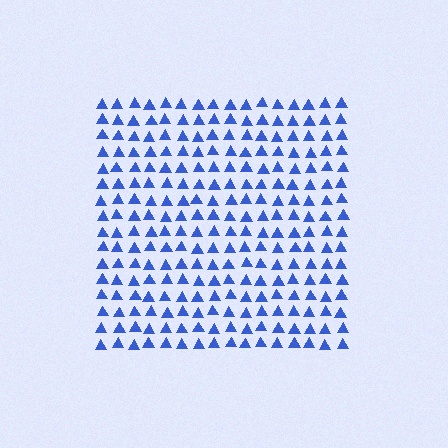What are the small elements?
The small elements are triangles.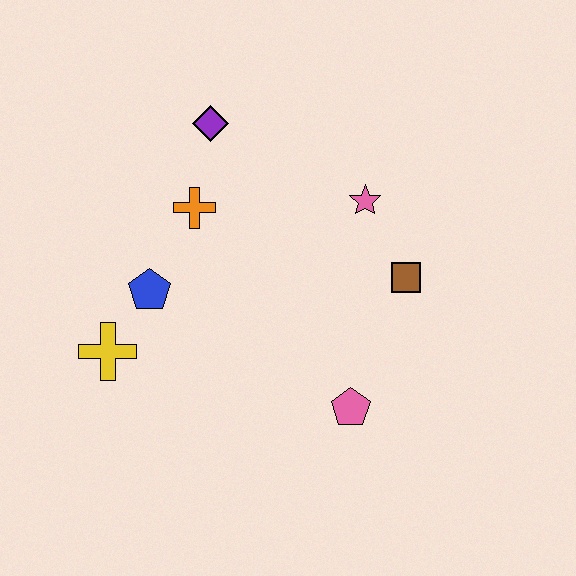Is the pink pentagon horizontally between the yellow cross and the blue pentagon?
No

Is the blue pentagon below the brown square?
Yes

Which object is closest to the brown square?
The pink star is closest to the brown square.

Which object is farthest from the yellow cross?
The brown square is farthest from the yellow cross.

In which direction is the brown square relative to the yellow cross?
The brown square is to the right of the yellow cross.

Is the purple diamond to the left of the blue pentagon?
No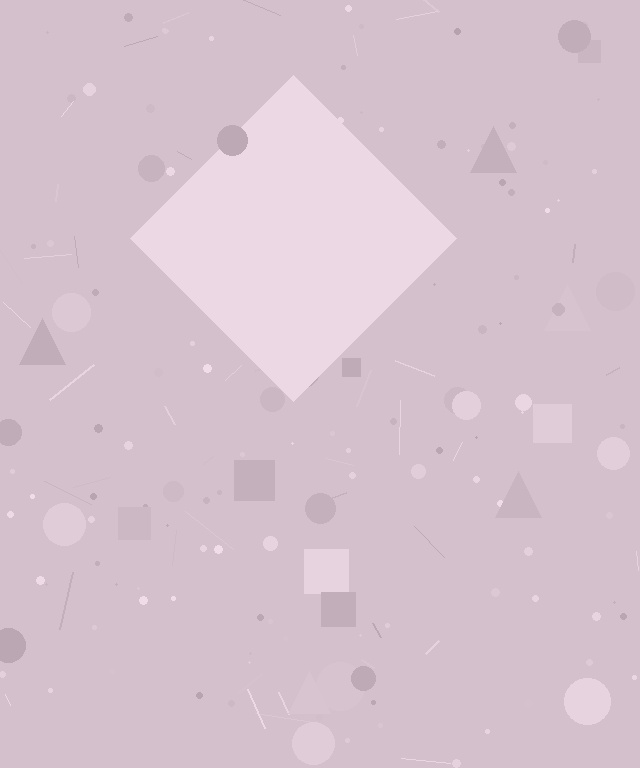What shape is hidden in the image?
A diamond is hidden in the image.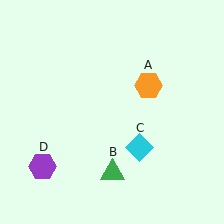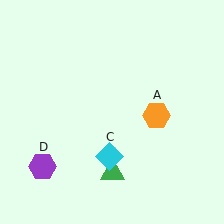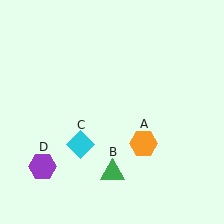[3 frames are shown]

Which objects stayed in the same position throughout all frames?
Green triangle (object B) and purple hexagon (object D) remained stationary.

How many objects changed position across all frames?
2 objects changed position: orange hexagon (object A), cyan diamond (object C).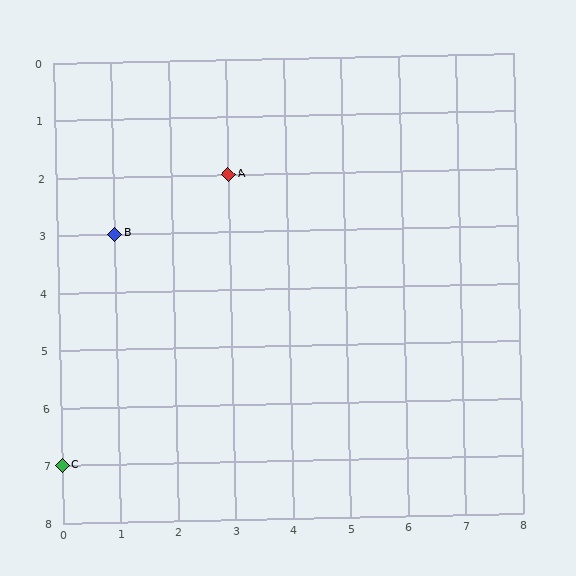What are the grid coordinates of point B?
Point B is at grid coordinates (1, 3).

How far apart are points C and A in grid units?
Points C and A are 3 columns and 5 rows apart (about 5.8 grid units diagonally).